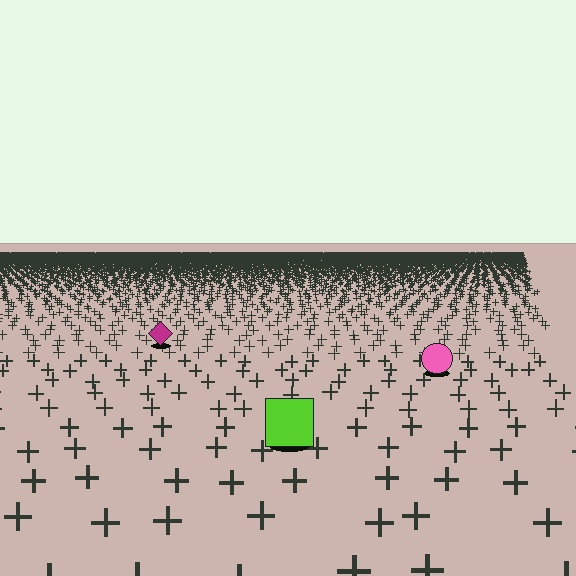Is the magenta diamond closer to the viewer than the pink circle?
No. The pink circle is closer — you can tell from the texture gradient: the ground texture is coarser near it.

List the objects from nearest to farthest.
From nearest to farthest: the lime square, the pink circle, the magenta diamond.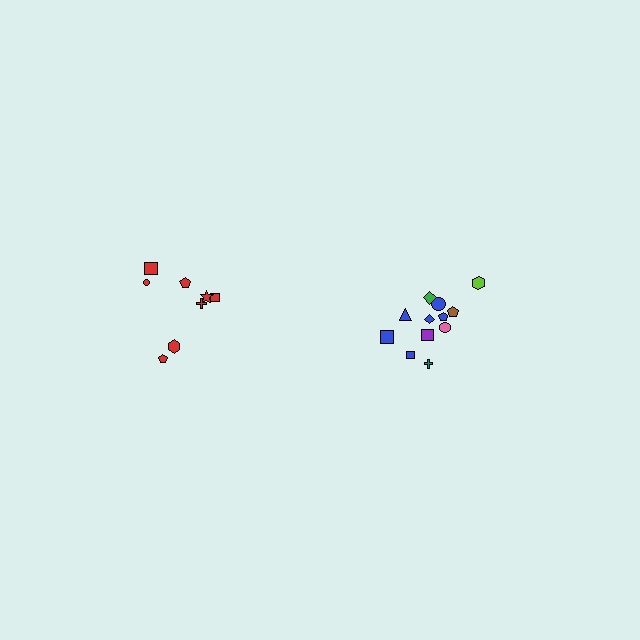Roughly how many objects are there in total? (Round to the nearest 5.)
Roughly 20 objects in total.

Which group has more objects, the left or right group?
The right group.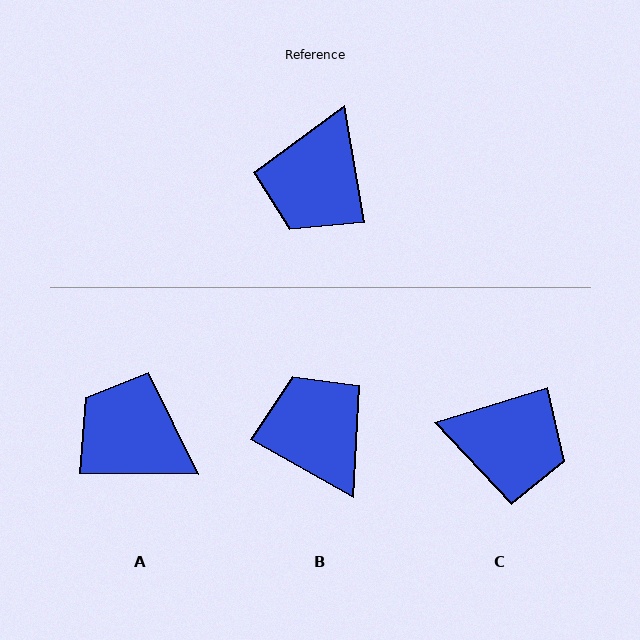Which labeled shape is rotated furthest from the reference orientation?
B, about 129 degrees away.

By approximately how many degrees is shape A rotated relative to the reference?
Approximately 100 degrees clockwise.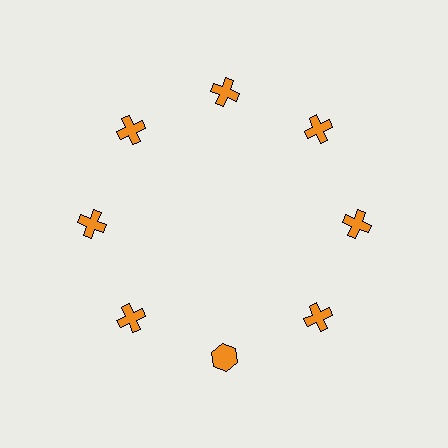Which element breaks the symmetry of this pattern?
The orange hexagon at roughly the 6 o'clock position breaks the symmetry. All other shapes are orange crosses.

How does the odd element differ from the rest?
It has a different shape: hexagon instead of cross.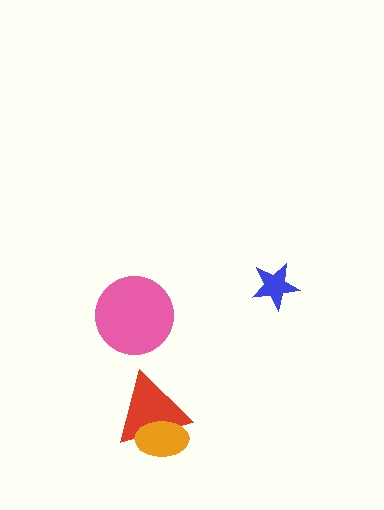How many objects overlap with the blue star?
0 objects overlap with the blue star.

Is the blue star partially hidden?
No, no other shape covers it.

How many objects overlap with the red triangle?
1 object overlaps with the red triangle.